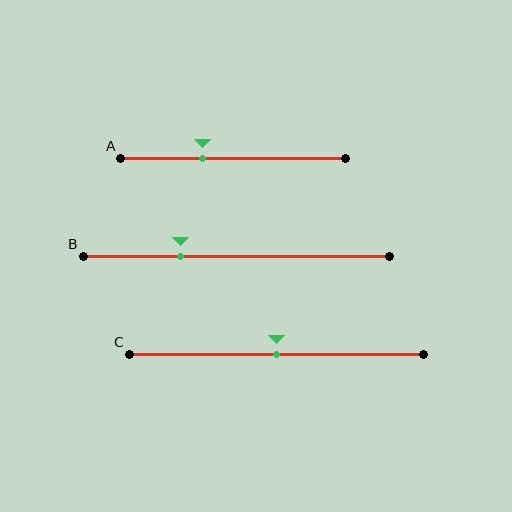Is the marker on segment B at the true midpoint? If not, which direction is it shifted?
No, the marker on segment B is shifted to the left by about 18% of the segment length.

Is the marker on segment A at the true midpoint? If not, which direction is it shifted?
No, the marker on segment A is shifted to the left by about 13% of the segment length.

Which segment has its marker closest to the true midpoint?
Segment C has its marker closest to the true midpoint.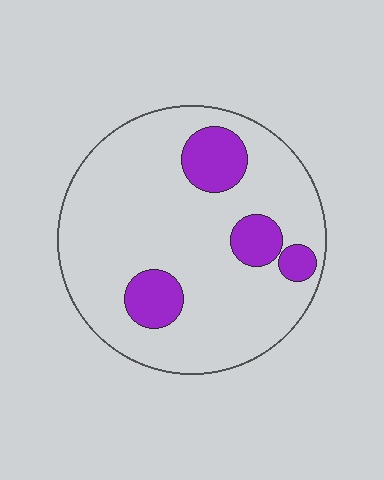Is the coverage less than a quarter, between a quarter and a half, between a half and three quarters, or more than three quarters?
Less than a quarter.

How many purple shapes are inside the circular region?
4.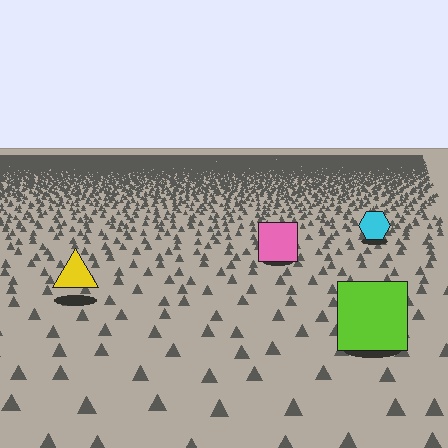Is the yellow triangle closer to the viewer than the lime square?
No. The lime square is closer — you can tell from the texture gradient: the ground texture is coarser near it.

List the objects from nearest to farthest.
From nearest to farthest: the lime square, the yellow triangle, the pink square, the cyan hexagon.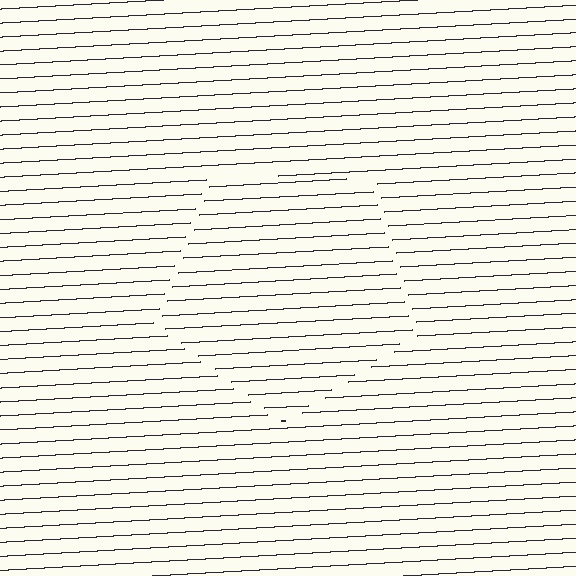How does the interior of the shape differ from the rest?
The interior of the shape contains the same grating, shifted by half a period — the contour is defined by the phase discontinuity where line-ends from the inner and outer gratings abut.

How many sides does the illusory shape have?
5 sides — the line-ends trace a pentagon.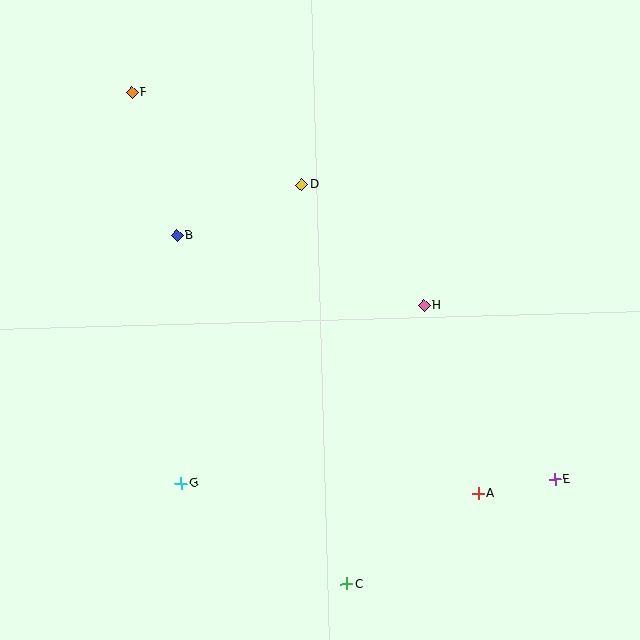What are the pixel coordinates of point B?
Point B is at (177, 235).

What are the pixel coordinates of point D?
Point D is at (302, 185).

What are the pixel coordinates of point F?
Point F is at (132, 93).